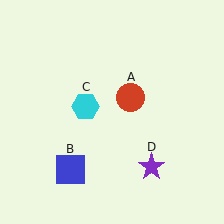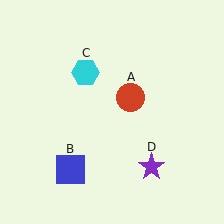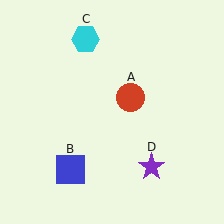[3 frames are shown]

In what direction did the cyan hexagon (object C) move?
The cyan hexagon (object C) moved up.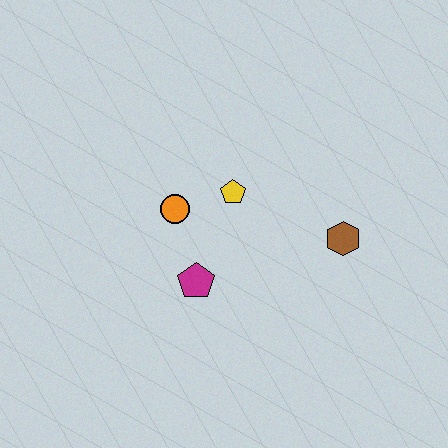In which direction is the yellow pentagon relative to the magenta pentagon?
The yellow pentagon is above the magenta pentagon.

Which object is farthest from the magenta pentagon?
The brown hexagon is farthest from the magenta pentagon.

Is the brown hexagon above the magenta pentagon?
Yes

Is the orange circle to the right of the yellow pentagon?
No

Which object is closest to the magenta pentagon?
The orange circle is closest to the magenta pentagon.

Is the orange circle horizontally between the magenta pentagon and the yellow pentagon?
No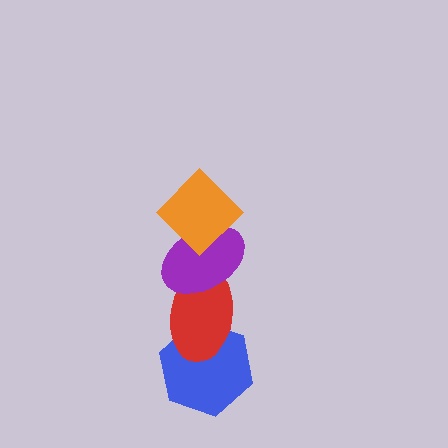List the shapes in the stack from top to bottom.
From top to bottom: the orange diamond, the purple ellipse, the red ellipse, the blue hexagon.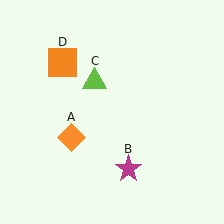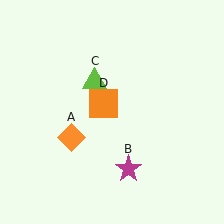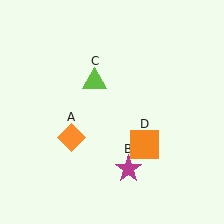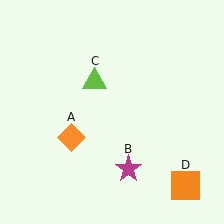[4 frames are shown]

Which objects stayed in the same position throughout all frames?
Orange diamond (object A) and magenta star (object B) and lime triangle (object C) remained stationary.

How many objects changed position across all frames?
1 object changed position: orange square (object D).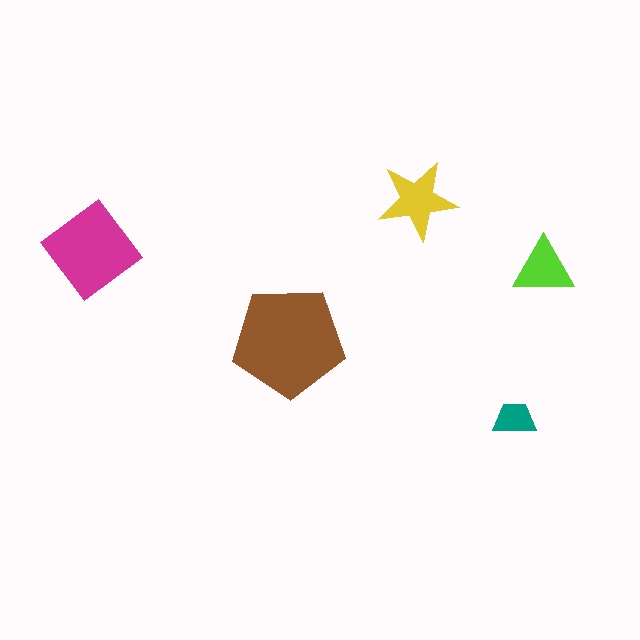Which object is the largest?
The brown pentagon.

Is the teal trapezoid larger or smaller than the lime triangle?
Smaller.